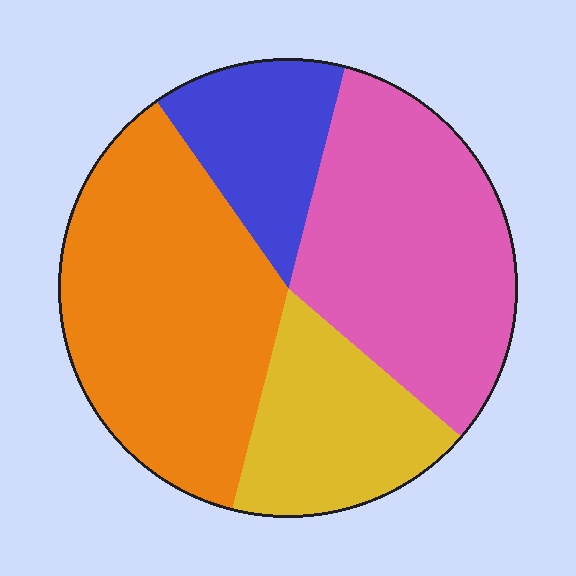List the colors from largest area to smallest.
From largest to smallest: orange, pink, yellow, blue.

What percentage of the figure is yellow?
Yellow takes up about one sixth (1/6) of the figure.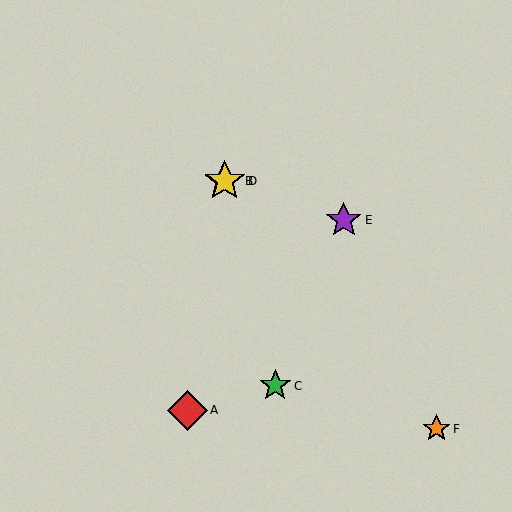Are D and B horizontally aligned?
Yes, both are at y≈181.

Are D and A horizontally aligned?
No, D is at y≈181 and A is at y≈410.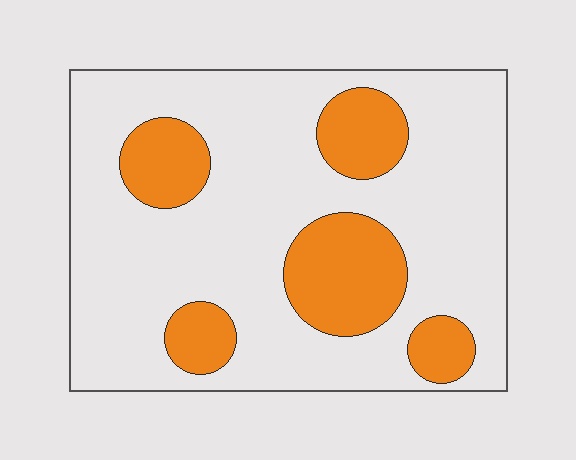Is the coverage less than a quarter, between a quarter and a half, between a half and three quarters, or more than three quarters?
Less than a quarter.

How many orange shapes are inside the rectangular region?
5.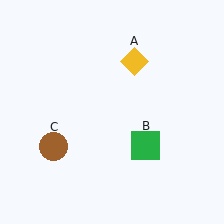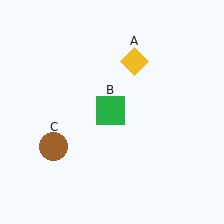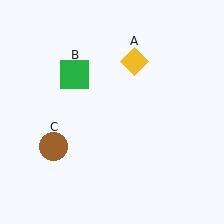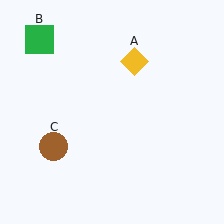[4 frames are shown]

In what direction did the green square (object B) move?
The green square (object B) moved up and to the left.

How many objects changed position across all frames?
1 object changed position: green square (object B).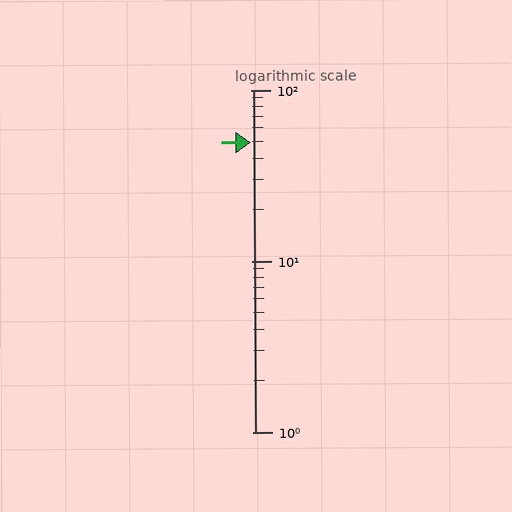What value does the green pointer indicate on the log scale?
The pointer indicates approximately 49.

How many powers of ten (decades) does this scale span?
The scale spans 2 decades, from 1 to 100.